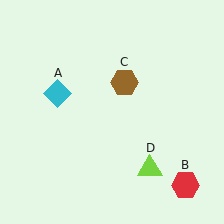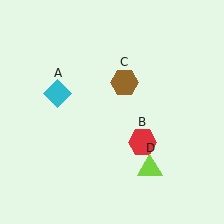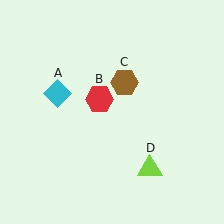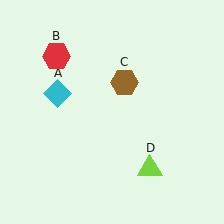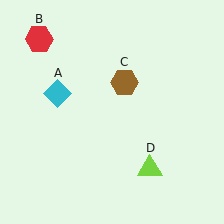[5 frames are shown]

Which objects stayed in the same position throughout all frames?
Cyan diamond (object A) and brown hexagon (object C) and lime triangle (object D) remained stationary.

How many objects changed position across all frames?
1 object changed position: red hexagon (object B).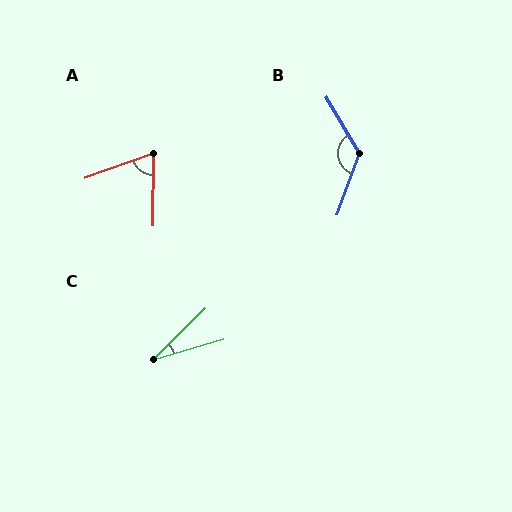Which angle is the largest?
B, at approximately 130 degrees.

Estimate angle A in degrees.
Approximately 69 degrees.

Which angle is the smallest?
C, at approximately 28 degrees.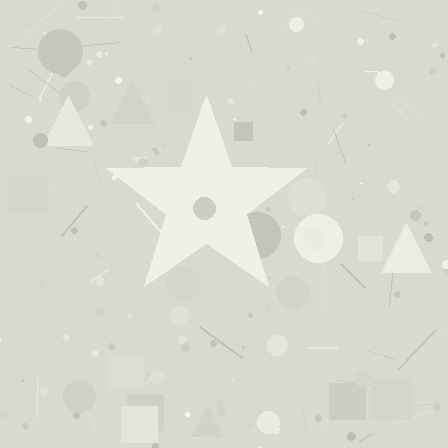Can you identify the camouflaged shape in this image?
The camouflaged shape is a star.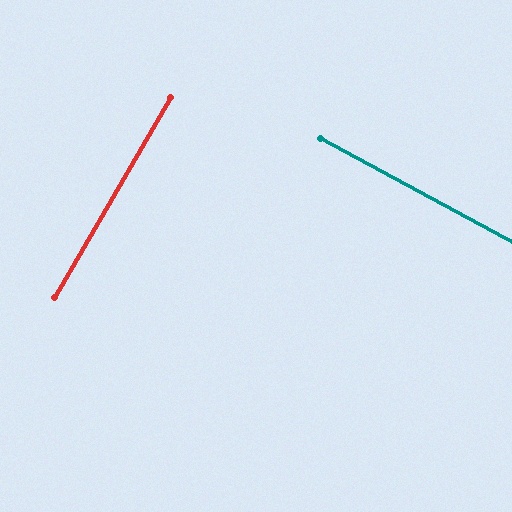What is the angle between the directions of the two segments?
Approximately 88 degrees.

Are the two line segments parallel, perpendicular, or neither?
Perpendicular — they meet at approximately 88°.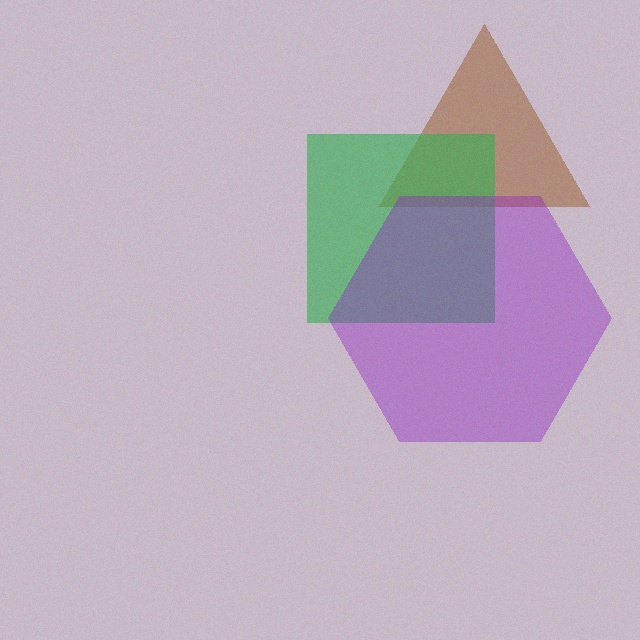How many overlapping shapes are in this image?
There are 3 overlapping shapes in the image.